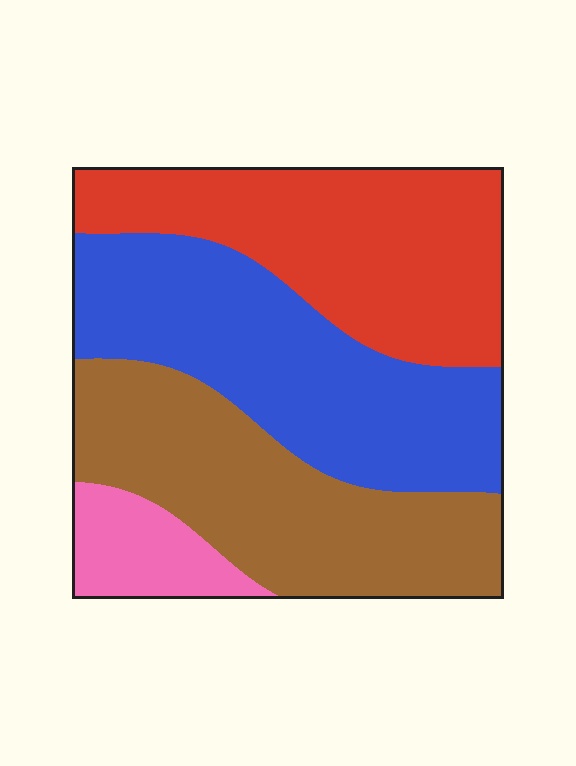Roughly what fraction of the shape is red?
Red takes up about one third (1/3) of the shape.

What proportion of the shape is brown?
Brown covers roughly 30% of the shape.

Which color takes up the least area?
Pink, at roughly 10%.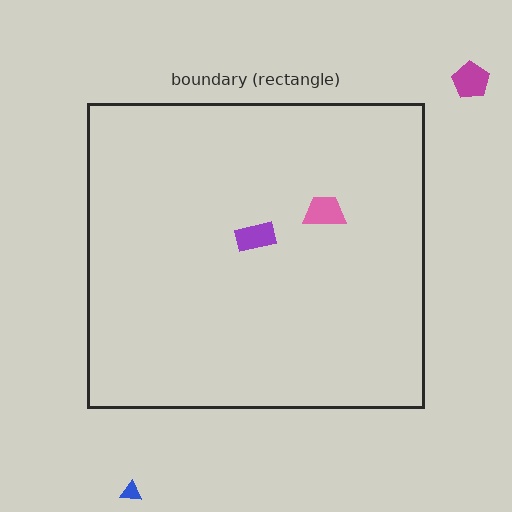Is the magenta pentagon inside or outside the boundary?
Outside.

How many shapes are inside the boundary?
2 inside, 2 outside.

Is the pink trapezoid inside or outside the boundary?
Inside.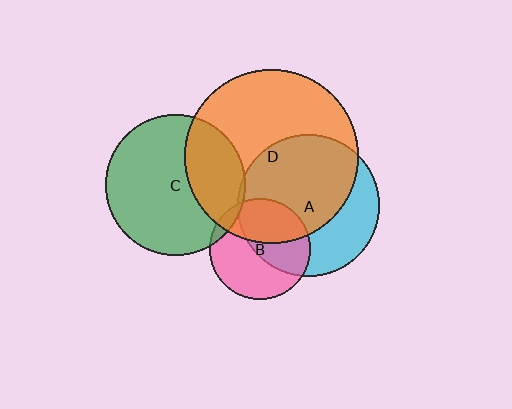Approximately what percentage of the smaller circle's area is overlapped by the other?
Approximately 65%.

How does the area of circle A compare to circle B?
Approximately 2.0 times.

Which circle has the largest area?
Circle D (orange).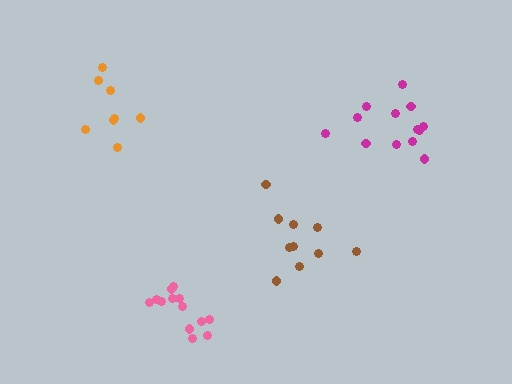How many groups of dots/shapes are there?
There are 4 groups.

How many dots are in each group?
Group 1: 13 dots, Group 2: 8 dots, Group 3: 13 dots, Group 4: 10 dots (44 total).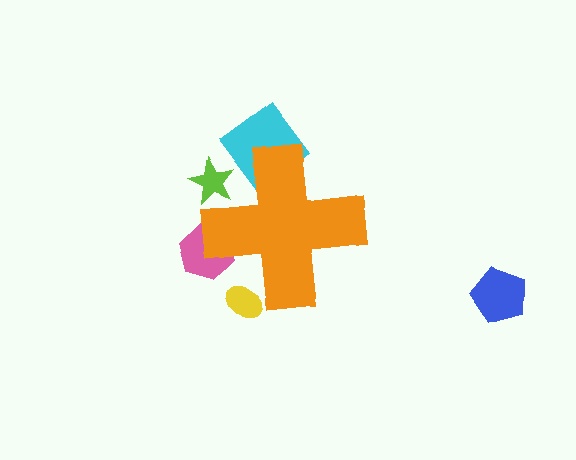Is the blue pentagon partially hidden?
No, the blue pentagon is fully visible.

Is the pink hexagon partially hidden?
Yes, the pink hexagon is partially hidden behind the orange cross.